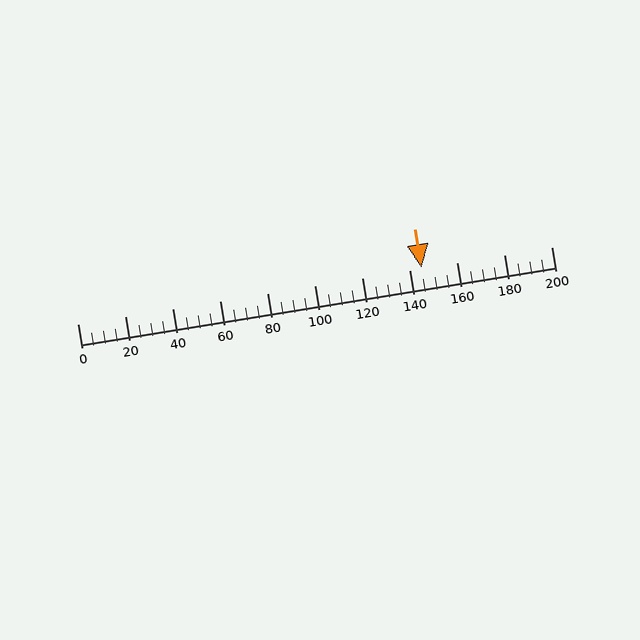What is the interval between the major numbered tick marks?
The major tick marks are spaced 20 units apart.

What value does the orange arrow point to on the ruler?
The orange arrow points to approximately 145.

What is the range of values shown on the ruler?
The ruler shows values from 0 to 200.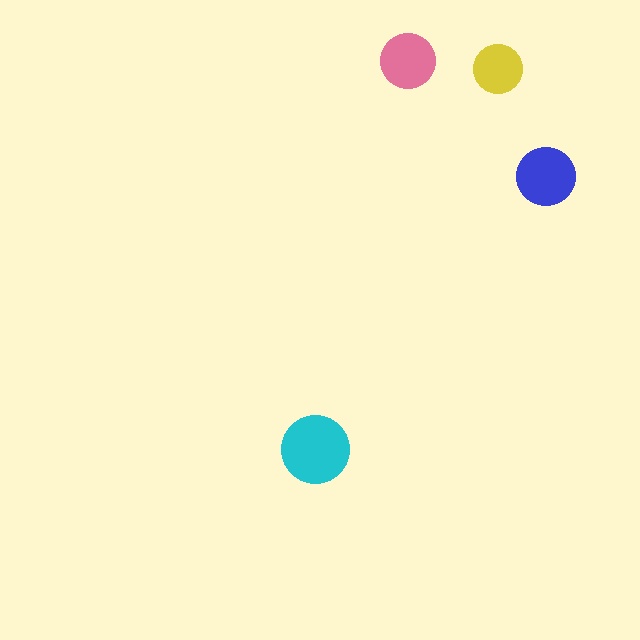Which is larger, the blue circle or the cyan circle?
The cyan one.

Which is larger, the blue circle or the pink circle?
The blue one.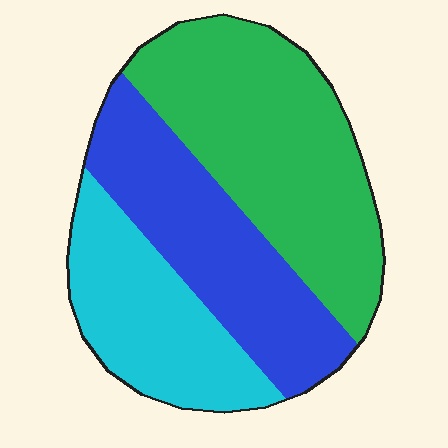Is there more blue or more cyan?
Blue.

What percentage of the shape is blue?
Blue covers around 30% of the shape.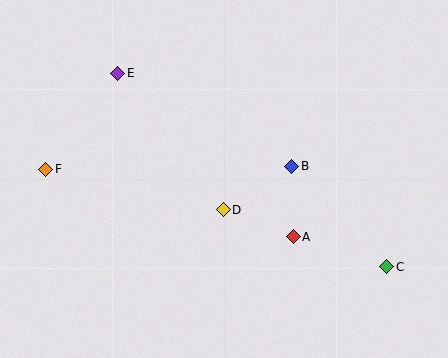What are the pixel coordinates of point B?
Point B is at (292, 166).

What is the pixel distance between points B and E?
The distance between B and E is 197 pixels.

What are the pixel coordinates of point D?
Point D is at (223, 210).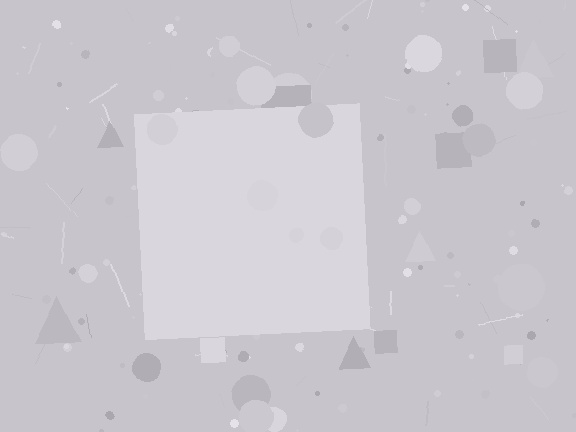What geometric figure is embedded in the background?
A square is embedded in the background.